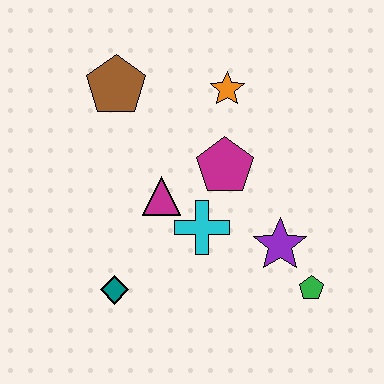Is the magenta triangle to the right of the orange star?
No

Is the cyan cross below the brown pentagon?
Yes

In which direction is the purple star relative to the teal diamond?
The purple star is to the right of the teal diamond.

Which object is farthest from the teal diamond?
The orange star is farthest from the teal diamond.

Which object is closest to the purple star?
The green pentagon is closest to the purple star.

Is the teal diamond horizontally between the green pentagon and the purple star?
No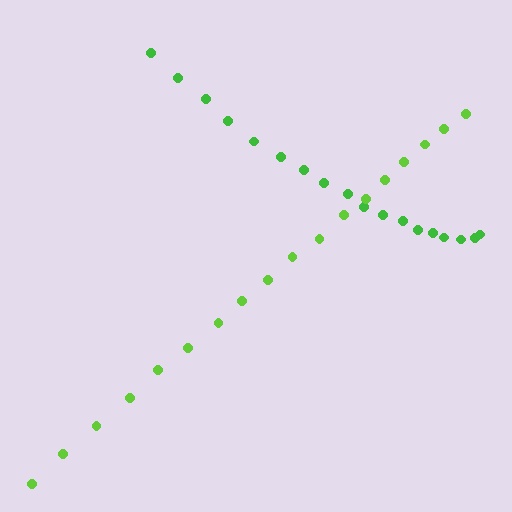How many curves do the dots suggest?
There are 2 distinct paths.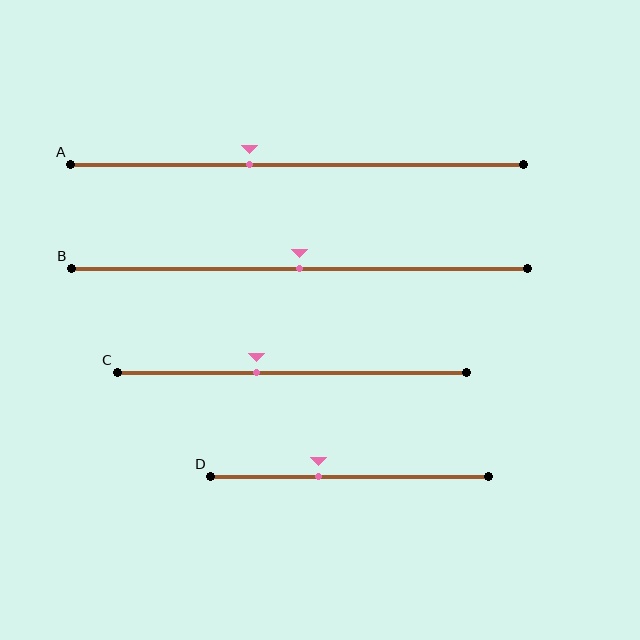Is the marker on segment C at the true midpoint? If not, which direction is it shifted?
No, the marker on segment C is shifted to the left by about 10% of the segment length.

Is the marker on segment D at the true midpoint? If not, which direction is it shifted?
No, the marker on segment D is shifted to the left by about 11% of the segment length.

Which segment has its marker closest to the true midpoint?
Segment B has its marker closest to the true midpoint.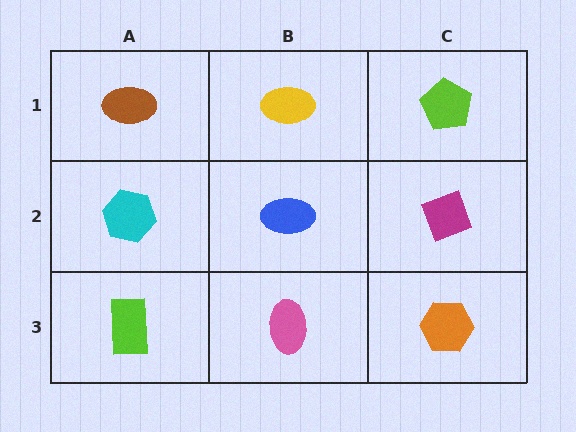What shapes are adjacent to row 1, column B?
A blue ellipse (row 2, column B), a brown ellipse (row 1, column A), a lime pentagon (row 1, column C).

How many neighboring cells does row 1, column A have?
2.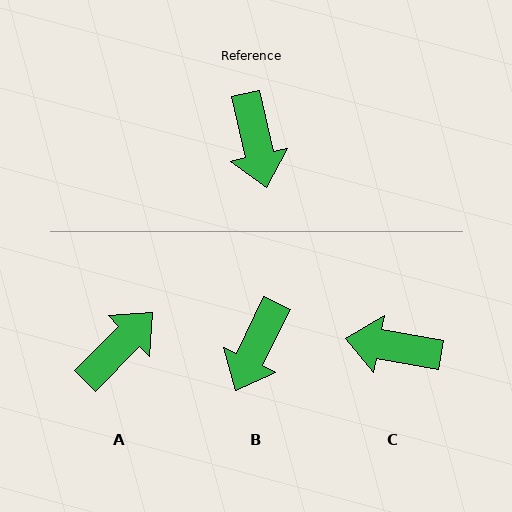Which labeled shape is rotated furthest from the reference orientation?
A, about 123 degrees away.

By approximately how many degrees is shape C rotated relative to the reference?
Approximately 113 degrees clockwise.